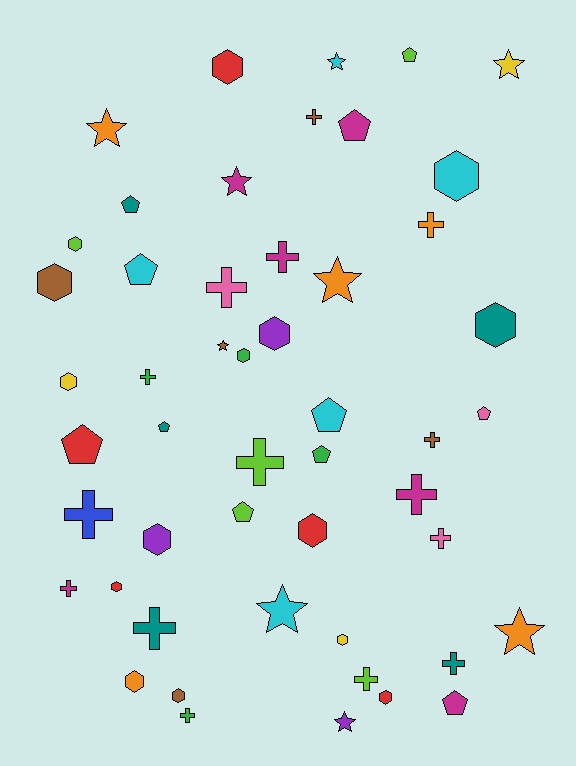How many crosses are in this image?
There are 15 crosses.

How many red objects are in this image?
There are 5 red objects.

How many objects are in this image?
There are 50 objects.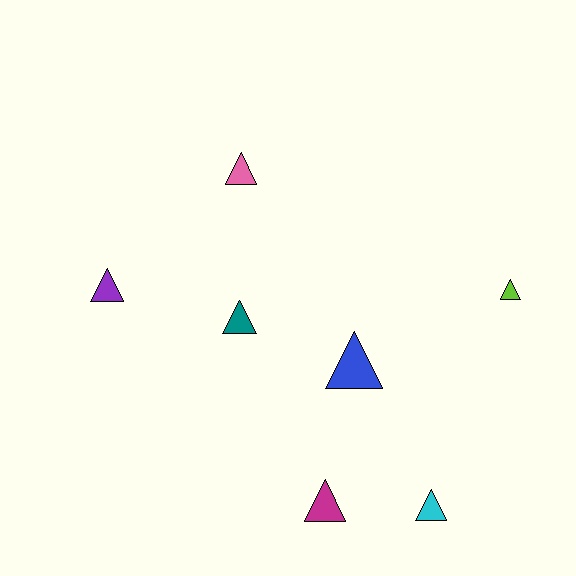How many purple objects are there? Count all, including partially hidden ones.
There is 1 purple object.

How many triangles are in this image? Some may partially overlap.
There are 7 triangles.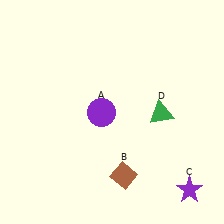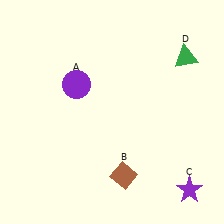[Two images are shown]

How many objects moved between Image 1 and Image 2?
2 objects moved between the two images.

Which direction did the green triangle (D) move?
The green triangle (D) moved up.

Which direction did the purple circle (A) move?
The purple circle (A) moved up.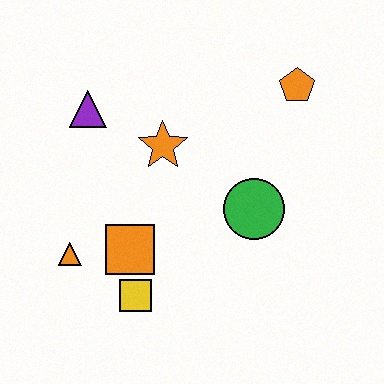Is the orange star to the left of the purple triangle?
No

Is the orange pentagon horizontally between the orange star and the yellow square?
No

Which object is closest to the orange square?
The yellow square is closest to the orange square.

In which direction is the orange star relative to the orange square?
The orange star is above the orange square.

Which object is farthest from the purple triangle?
The orange pentagon is farthest from the purple triangle.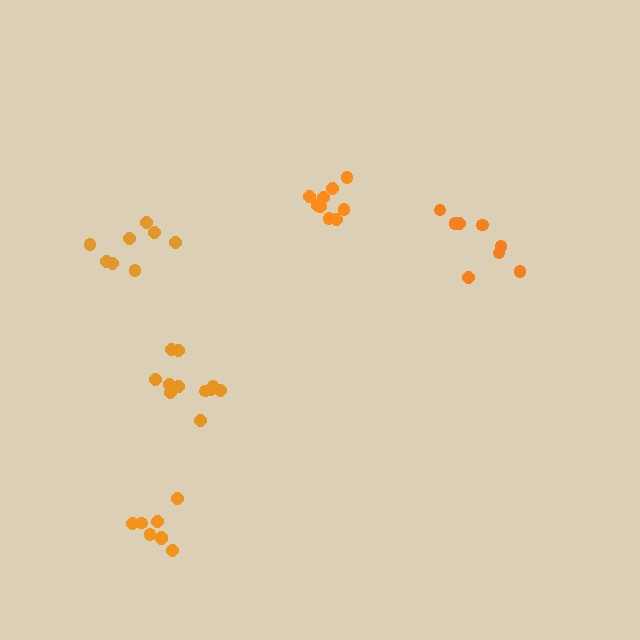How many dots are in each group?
Group 1: 11 dots, Group 2: 8 dots, Group 3: 9 dots, Group 4: 8 dots, Group 5: 8 dots (44 total).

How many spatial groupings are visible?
There are 5 spatial groupings.